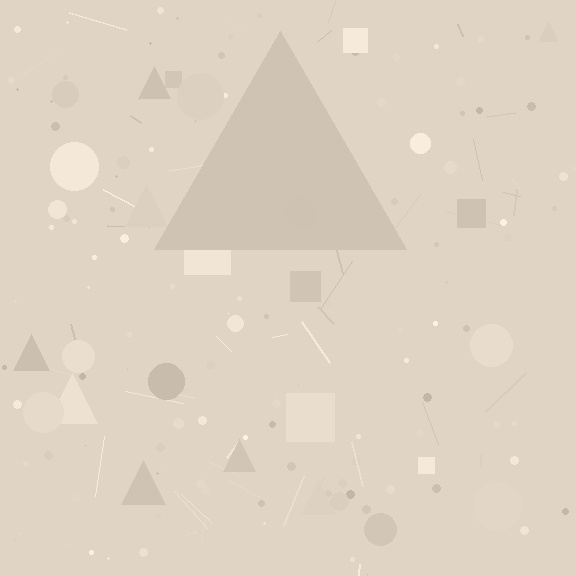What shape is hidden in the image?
A triangle is hidden in the image.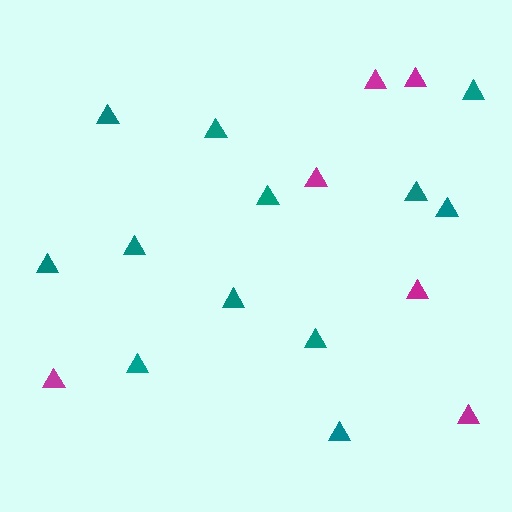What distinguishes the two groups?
There are 2 groups: one group of teal triangles (12) and one group of magenta triangles (6).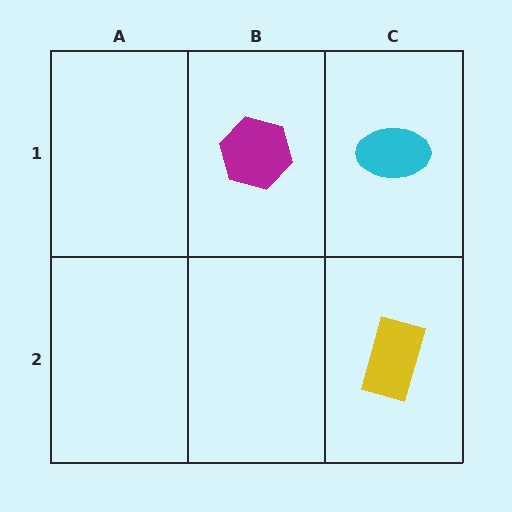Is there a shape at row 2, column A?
No, that cell is empty.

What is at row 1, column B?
A magenta hexagon.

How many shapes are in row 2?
1 shape.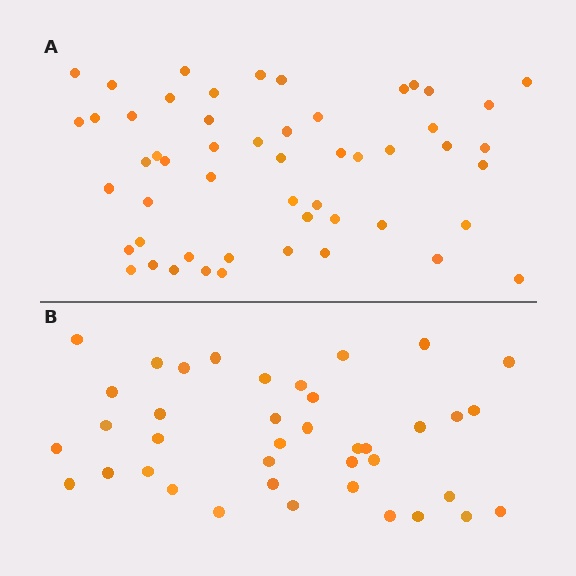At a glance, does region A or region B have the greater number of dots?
Region A (the top region) has more dots.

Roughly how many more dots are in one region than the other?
Region A has approximately 15 more dots than region B.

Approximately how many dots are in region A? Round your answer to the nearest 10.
About 50 dots. (The exact count is 53, which rounds to 50.)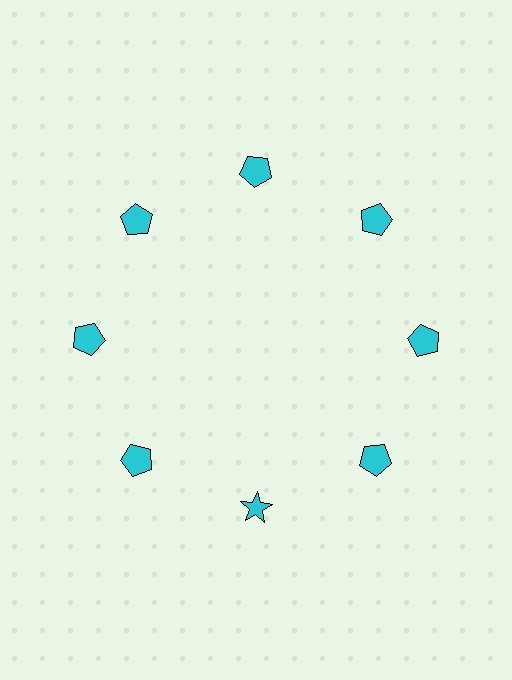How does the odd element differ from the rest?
It has a different shape: star instead of pentagon.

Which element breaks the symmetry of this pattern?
The cyan star at roughly the 6 o'clock position breaks the symmetry. All other shapes are cyan pentagons.